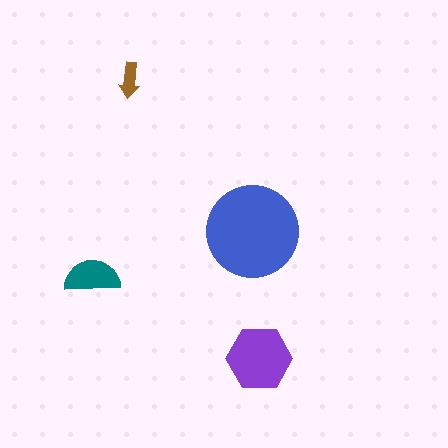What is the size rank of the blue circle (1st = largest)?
1st.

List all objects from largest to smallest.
The blue circle, the purple hexagon, the teal semicircle, the brown arrow.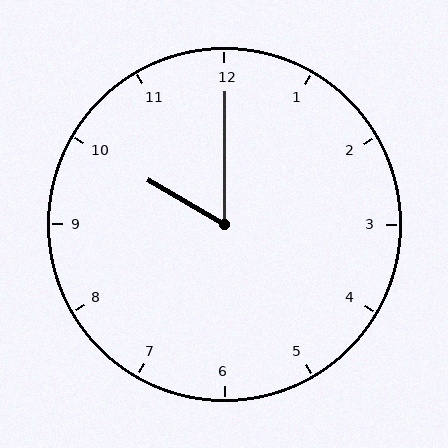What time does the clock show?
10:00.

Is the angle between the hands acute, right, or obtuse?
It is acute.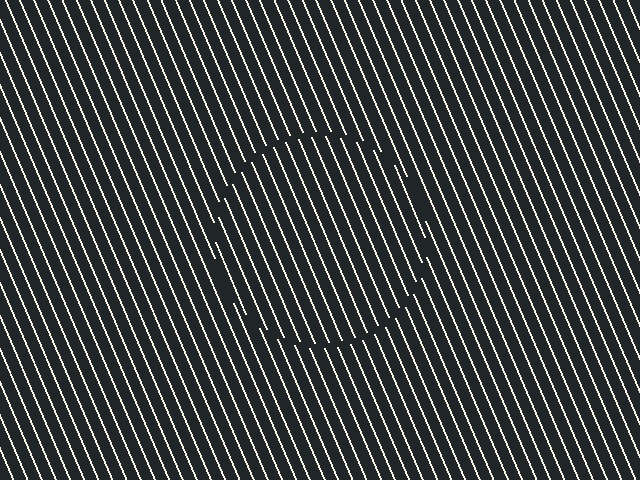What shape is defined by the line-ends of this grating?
An illusory circle. The interior of the shape contains the same grating, shifted by half a period — the contour is defined by the phase discontinuity where line-ends from the inner and outer gratings abut.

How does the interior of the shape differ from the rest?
The interior of the shape contains the same grating, shifted by half a period — the contour is defined by the phase discontinuity where line-ends from the inner and outer gratings abut.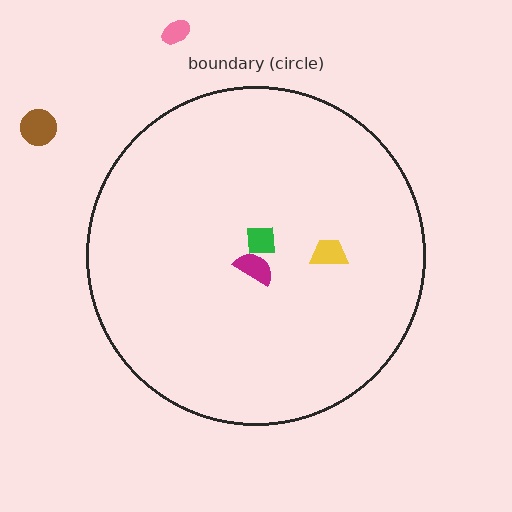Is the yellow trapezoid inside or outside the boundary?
Inside.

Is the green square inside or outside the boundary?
Inside.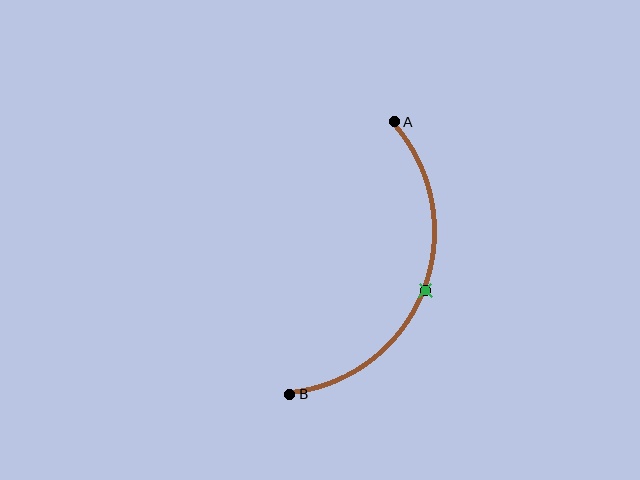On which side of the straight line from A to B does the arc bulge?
The arc bulges to the right of the straight line connecting A and B.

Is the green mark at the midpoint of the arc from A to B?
Yes. The green mark lies on the arc at equal arc-length from both A and B — it is the arc midpoint.